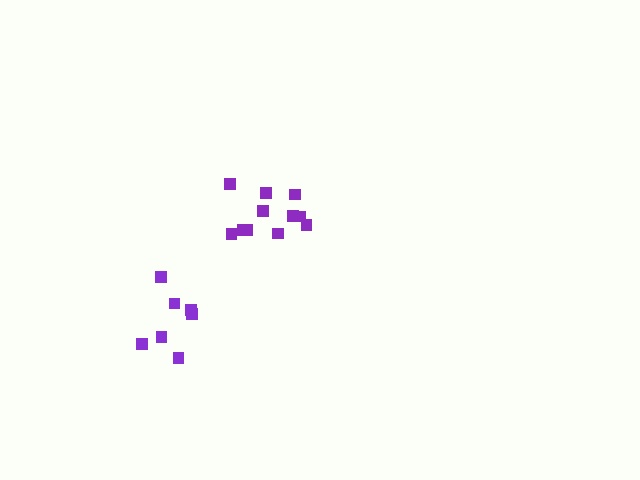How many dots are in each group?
Group 1: 7 dots, Group 2: 11 dots (18 total).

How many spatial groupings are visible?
There are 2 spatial groupings.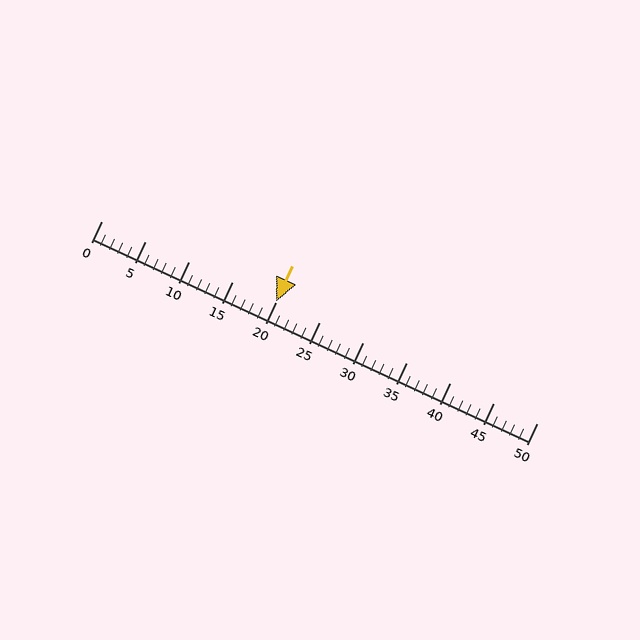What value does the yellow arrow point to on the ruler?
The yellow arrow points to approximately 20.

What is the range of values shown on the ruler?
The ruler shows values from 0 to 50.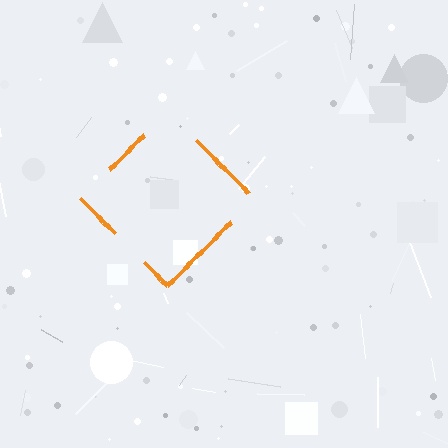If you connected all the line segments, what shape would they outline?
They would outline a diamond.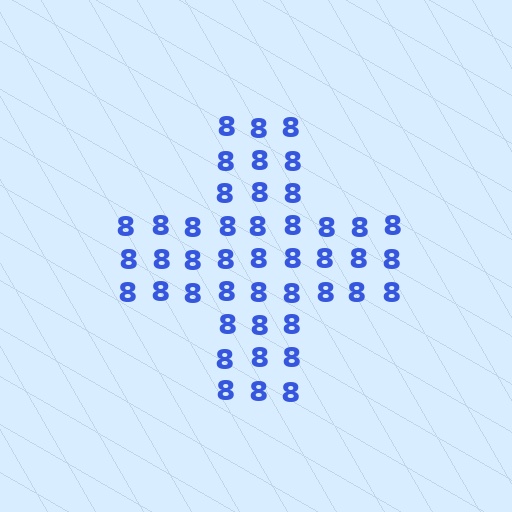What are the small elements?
The small elements are digit 8's.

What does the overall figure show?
The overall figure shows a cross.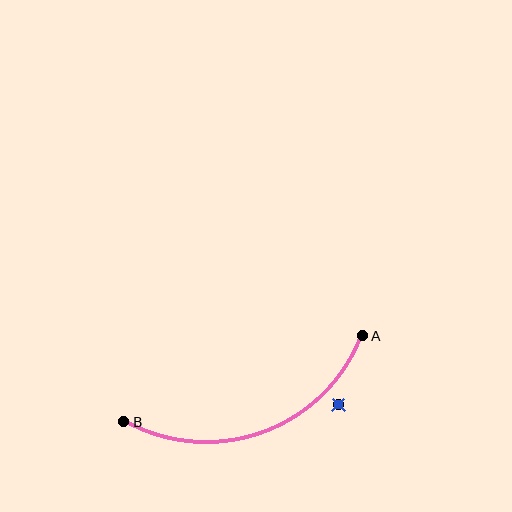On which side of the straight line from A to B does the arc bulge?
The arc bulges below the straight line connecting A and B.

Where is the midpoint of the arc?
The arc midpoint is the point on the curve farthest from the straight line joining A and B. It sits below that line.